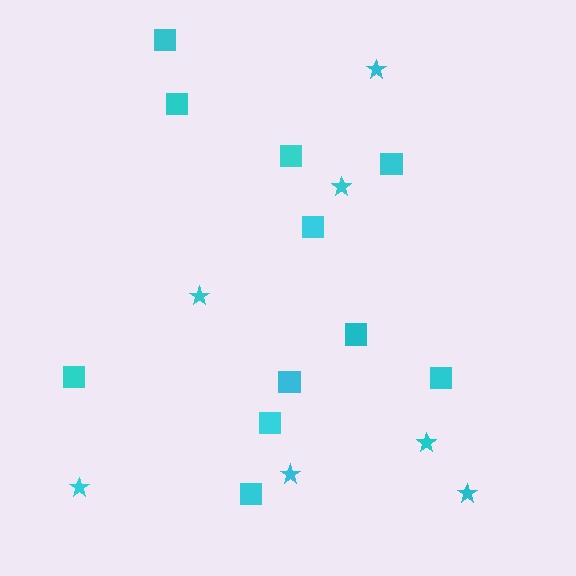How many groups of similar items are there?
There are 2 groups: one group of stars (7) and one group of squares (11).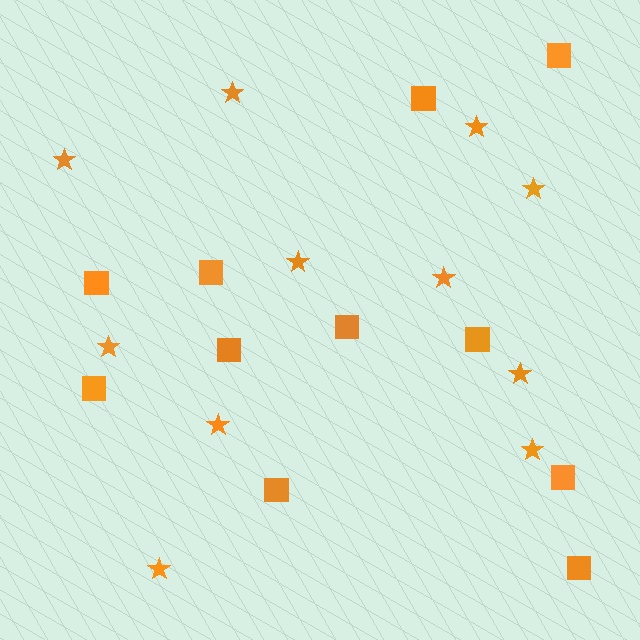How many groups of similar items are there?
There are 2 groups: one group of squares (11) and one group of stars (11).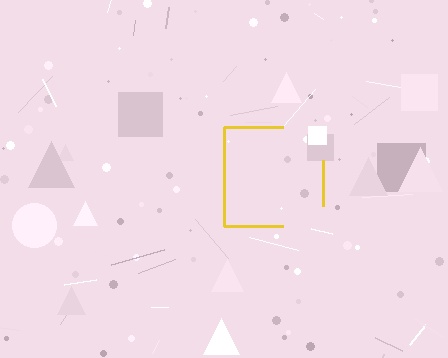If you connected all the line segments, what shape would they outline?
They would outline a square.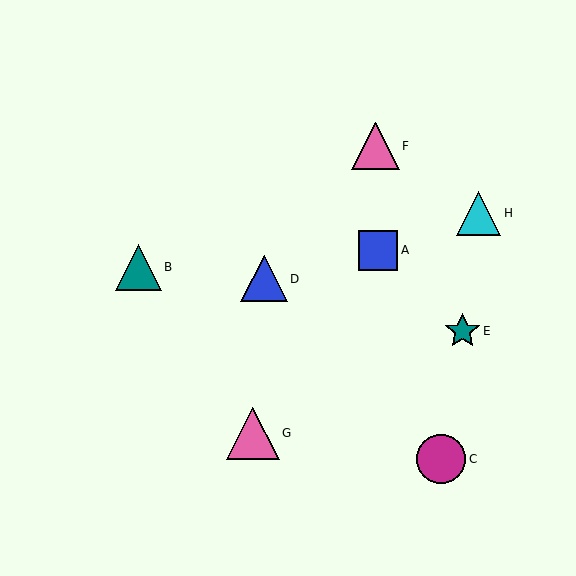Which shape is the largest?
The pink triangle (labeled G) is the largest.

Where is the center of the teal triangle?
The center of the teal triangle is at (138, 267).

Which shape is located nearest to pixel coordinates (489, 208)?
The cyan triangle (labeled H) at (479, 213) is nearest to that location.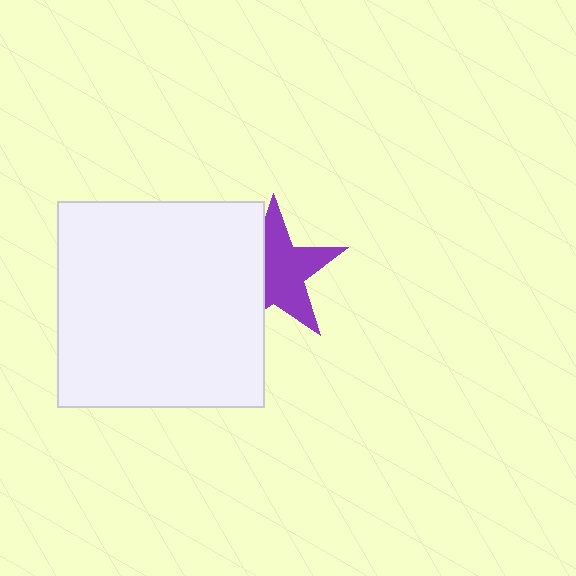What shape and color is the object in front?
The object in front is a white square.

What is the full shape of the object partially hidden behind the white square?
The partially hidden object is a purple star.